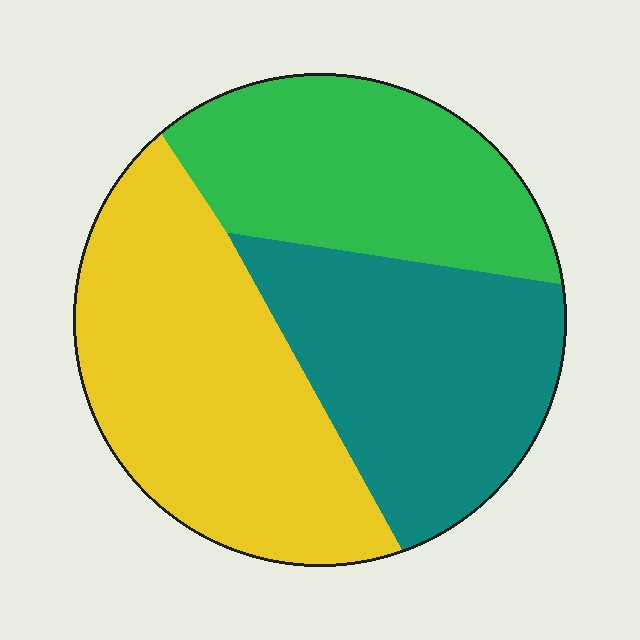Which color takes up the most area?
Yellow, at roughly 40%.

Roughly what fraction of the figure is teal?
Teal takes up about one third (1/3) of the figure.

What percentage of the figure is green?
Green covers around 30% of the figure.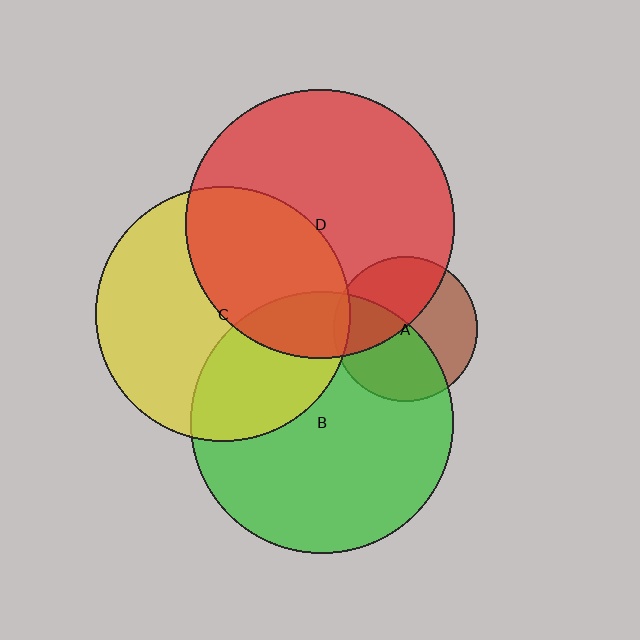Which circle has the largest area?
Circle D (red).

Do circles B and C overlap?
Yes.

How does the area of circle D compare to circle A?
Approximately 3.5 times.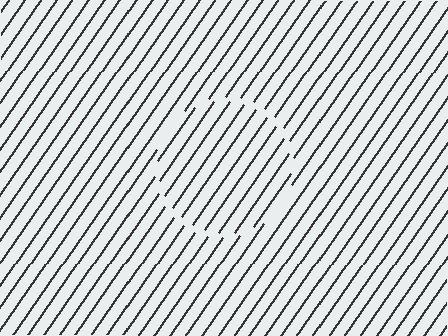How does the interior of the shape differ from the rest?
The interior of the shape contains the same grating, shifted by half a period — the contour is defined by the phase discontinuity where line-ends from the inner and outer gratings abut.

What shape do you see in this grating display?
An illusory circle. The interior of the shape contains the same grating, shifted by half a period — the contour is defined by the phase discontinuity where line-ends from the inner and outer gratings abut.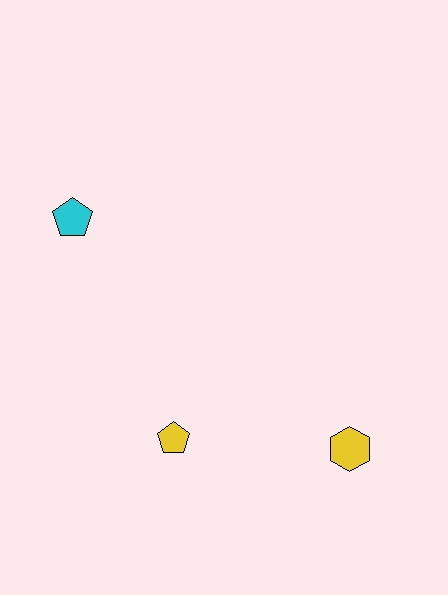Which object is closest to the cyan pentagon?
The yellow pentagon is closest to the cyan pentagon.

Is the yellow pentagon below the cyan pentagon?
Yes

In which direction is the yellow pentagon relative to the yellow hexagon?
The yellow pentagon is to the left of the yellow hexagon.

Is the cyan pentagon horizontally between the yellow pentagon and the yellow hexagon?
No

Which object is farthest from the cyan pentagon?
The yellow hexagon is farthest from the cyan pentagon.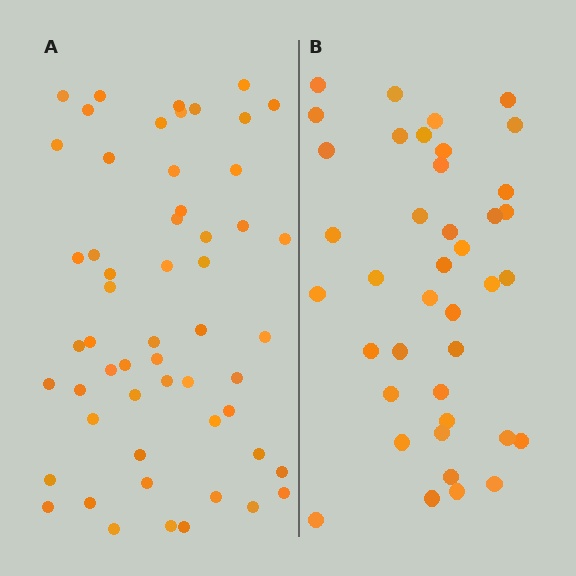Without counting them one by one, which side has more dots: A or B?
Region A (the left region) has more dots.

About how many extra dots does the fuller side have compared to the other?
Region A has approximately 15 more dots than region B.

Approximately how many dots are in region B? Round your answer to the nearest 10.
About 40 dots.